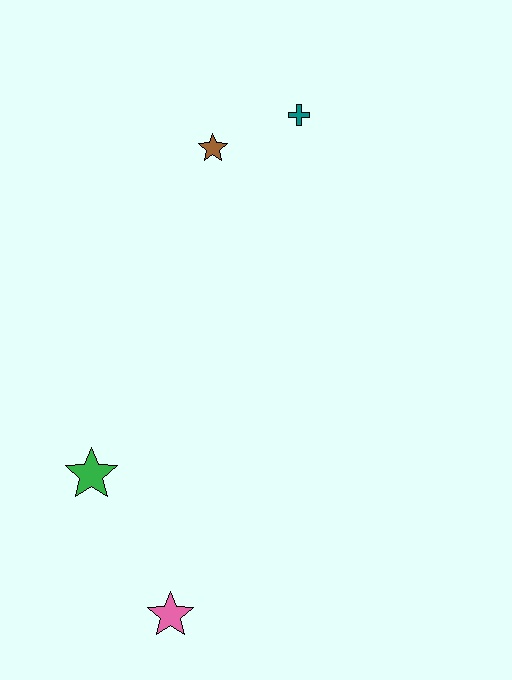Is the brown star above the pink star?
Yes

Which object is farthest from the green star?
The teal cross is farthest from the green star.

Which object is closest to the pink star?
The green star is closest to the pink star.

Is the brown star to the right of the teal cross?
No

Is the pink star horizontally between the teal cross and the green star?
Yes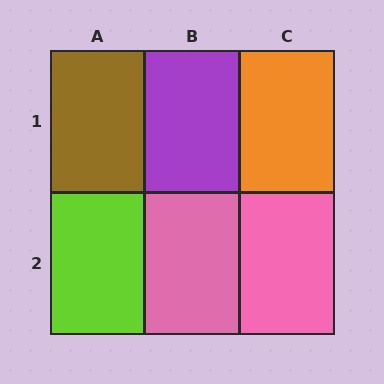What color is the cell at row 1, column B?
Purple.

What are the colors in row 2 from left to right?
Lime, pink, pink.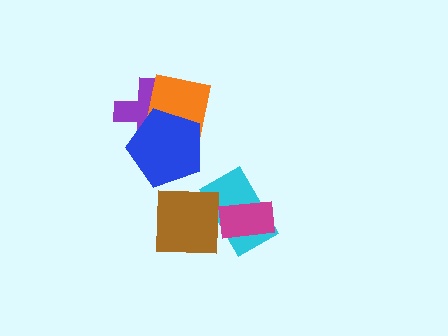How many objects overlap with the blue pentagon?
2 objects overlap with the blue pentagon.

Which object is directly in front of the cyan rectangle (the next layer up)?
The brown square is directly in front of the cyan rectangle.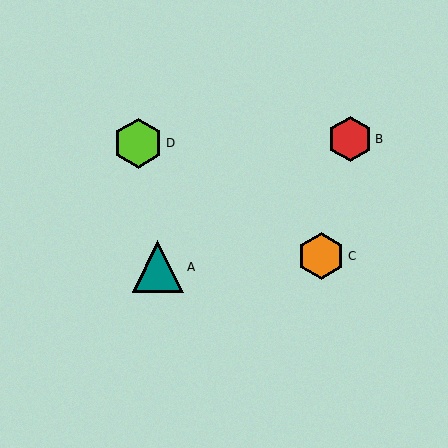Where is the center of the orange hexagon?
The center of the orange hexagon is at (321, 256).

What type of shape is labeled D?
Shape D is a lime hexagon.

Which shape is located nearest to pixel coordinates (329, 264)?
The orange hexagon (labeled C) at (321, 256) is nearest to that location.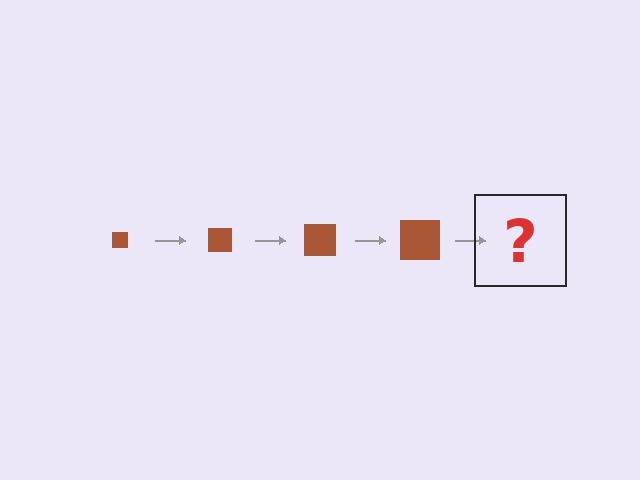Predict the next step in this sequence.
The next step is a brown square, larger than the previous one.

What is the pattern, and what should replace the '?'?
The pattern is that the square gets progressively larger each step. The '?' should be a brown square, larger than the previous one.